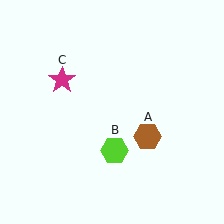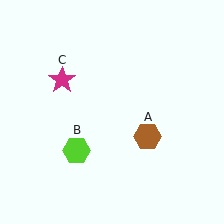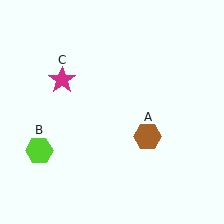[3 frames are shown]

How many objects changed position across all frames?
1 object changed position: lime hexagon (object B).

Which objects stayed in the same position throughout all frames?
Brown hexagon (object A) and magenta star (object C) remained stationary.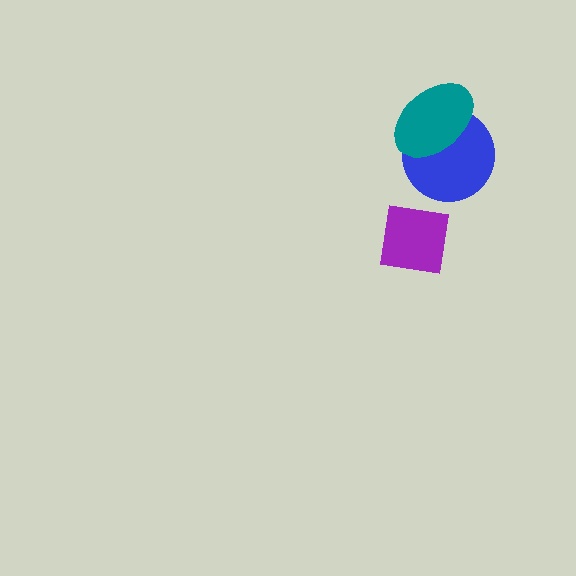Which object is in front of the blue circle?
The teal ellipse is in front of the blue circle.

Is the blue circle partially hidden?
Yes, it is partially covered by another shape.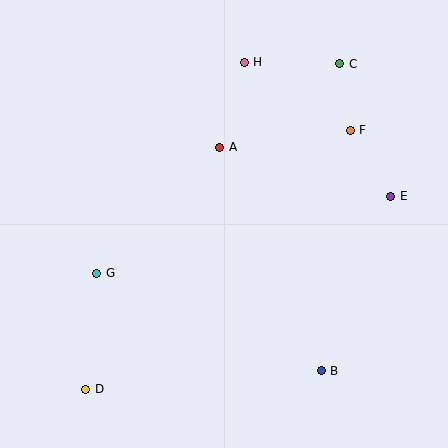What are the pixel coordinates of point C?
Point C is at (340, 64).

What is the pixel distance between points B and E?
The distance between B and E is 188 pixels.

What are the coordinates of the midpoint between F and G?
The midpoint between F and G is at (224, 202).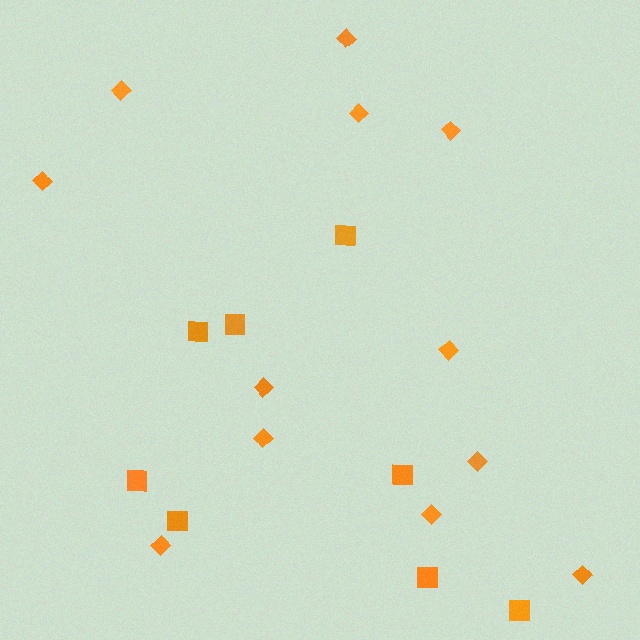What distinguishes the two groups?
There are 2 groups: one group of diamonds (12) and one group of squares (8).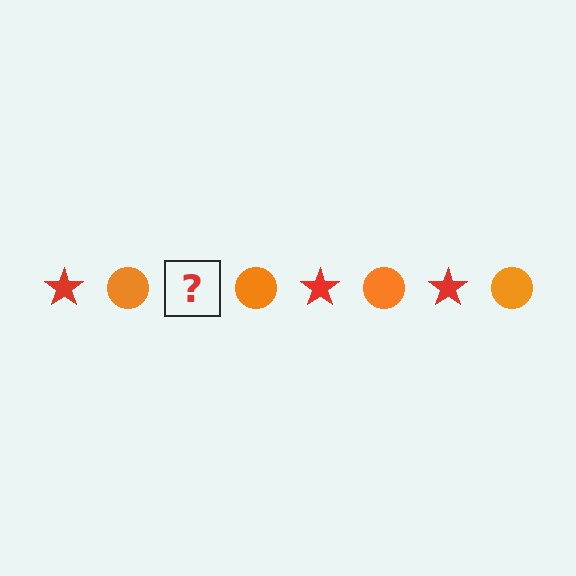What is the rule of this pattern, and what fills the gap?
The rule is that the pattern alternates between red star and orange circle. The gap should be filled with a red star.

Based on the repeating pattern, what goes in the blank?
The blank should be a red star.